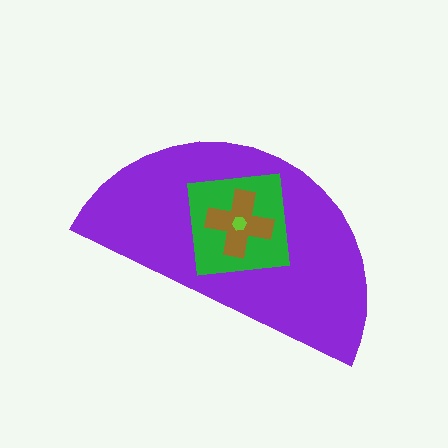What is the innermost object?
The lime hexagon.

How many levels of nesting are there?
4.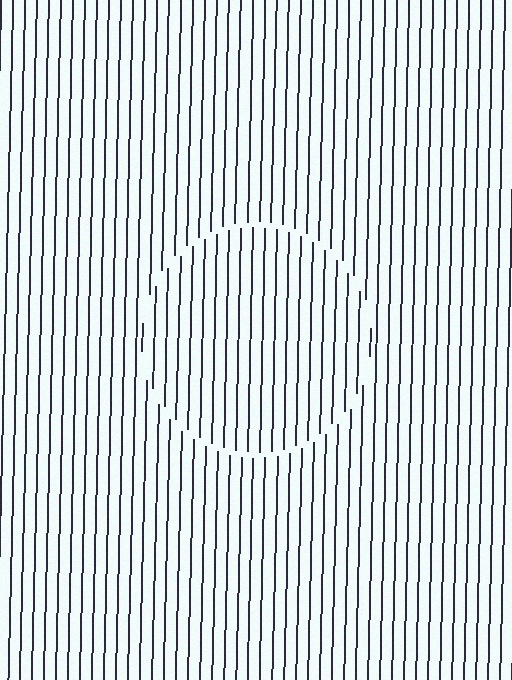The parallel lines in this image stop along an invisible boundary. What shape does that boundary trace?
An illusory circle. The interior of the shape contains the same grating, shifted by half a period — the contour is defined by the phase discontinuity where line-ends from the inner and outer gratings abut.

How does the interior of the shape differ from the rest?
The interior of the shape contains the same grating, shifted by half a period — the contour is defined by the phase discontinuity where line-ends from the inner and outer gratings abut.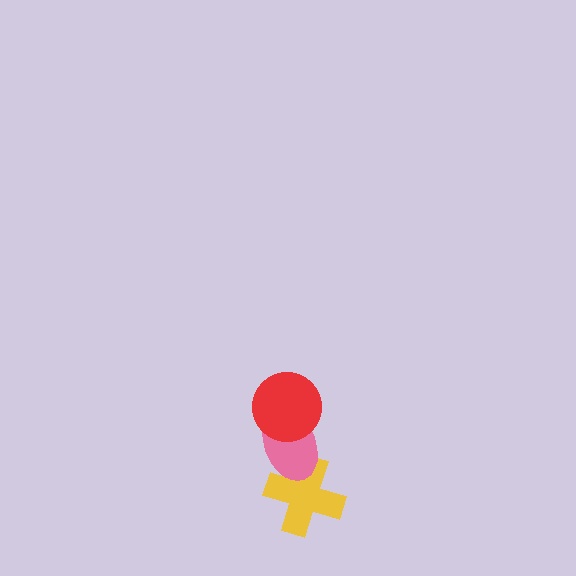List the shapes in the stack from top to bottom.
From top to bottom: the red circle, the pink ellipse, the yellow cross.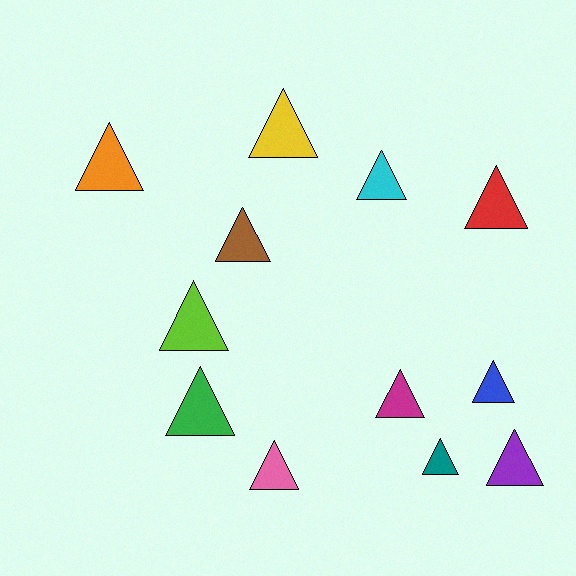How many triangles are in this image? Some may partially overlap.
There are 12 triangles.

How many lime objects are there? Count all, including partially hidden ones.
There is 1 lime object.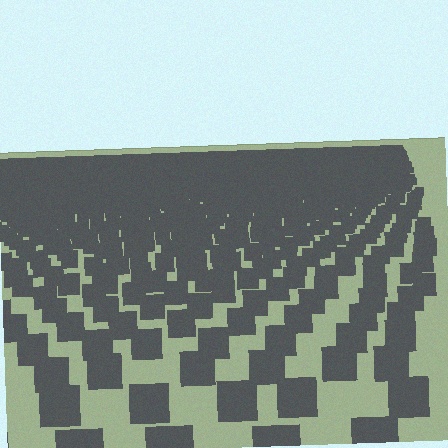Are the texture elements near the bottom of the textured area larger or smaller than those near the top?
Larger. Near the bottom, elements are closer to the viewer and appear at a bigger on-screen size.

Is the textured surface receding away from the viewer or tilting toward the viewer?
The surface is receding away from the viewer. Texture elements get smaller and denser toward the top.